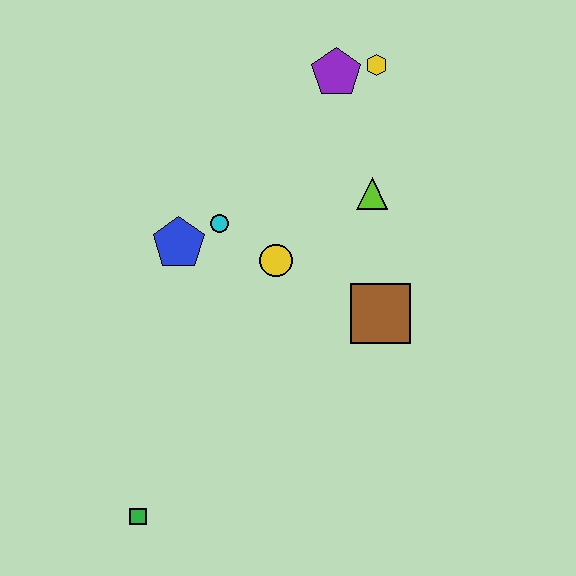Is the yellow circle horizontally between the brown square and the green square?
Yes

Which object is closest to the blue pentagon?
The cyan circle is closest to the blue pentagon.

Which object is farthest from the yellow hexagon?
The green square is farthest from the yellow hexagon.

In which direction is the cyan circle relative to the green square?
The cyan circle is above the green square.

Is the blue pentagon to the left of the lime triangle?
Yes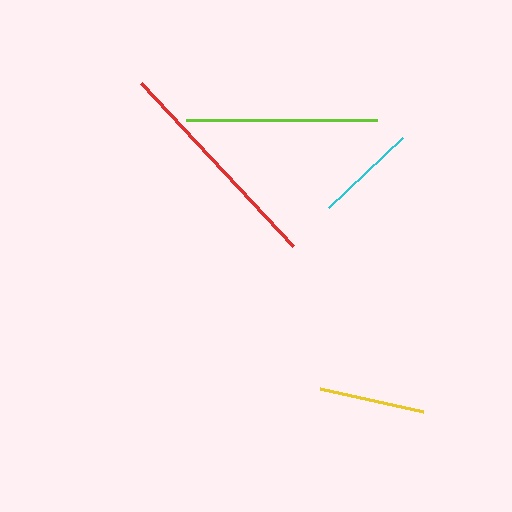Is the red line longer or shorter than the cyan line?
The red line is longer than the cyan line.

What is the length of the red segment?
The red segment is approximately 223 pixels long.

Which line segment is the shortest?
The cyan line is the shortest at approximately 102 pixels.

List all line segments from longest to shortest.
From longest to shortest: red, lime, yellow, cyan.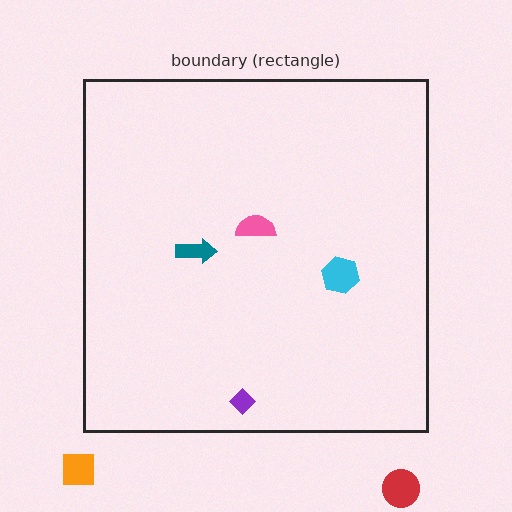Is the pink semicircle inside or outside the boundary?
Inside.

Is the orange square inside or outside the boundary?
Outside.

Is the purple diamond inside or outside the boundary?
Inside.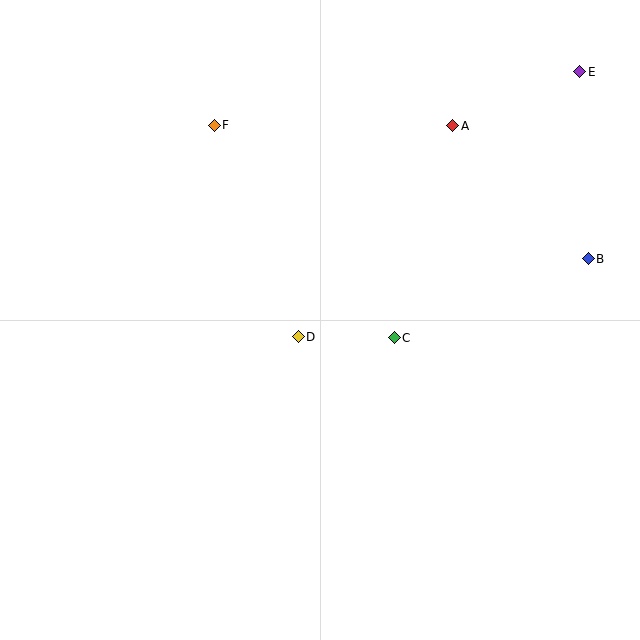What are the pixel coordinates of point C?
Point C is at (394, 338).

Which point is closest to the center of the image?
Point D at (298, 337) is closest to the center.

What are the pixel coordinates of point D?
Point D is at (298, 337).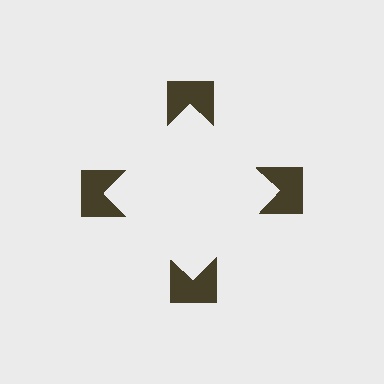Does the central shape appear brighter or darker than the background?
It typically appears slightly brighter than the background, even though no actual brightness change is drawn.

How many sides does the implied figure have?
4 sides.